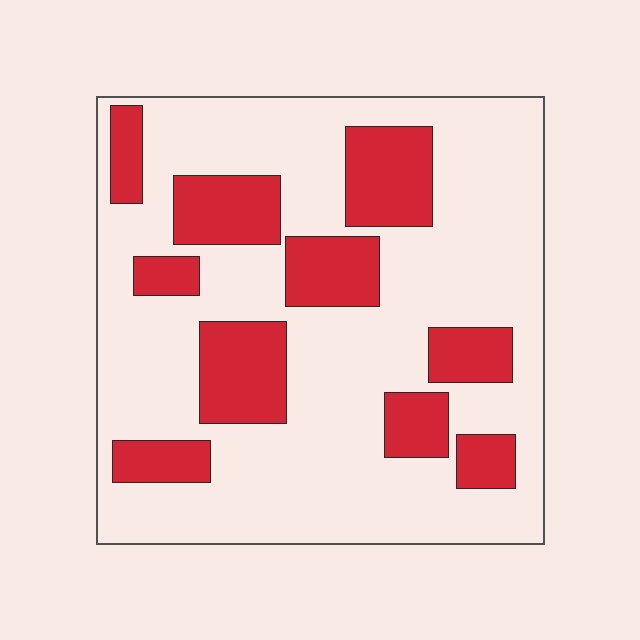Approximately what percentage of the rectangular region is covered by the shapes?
Approximately 25%.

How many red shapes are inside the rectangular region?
10.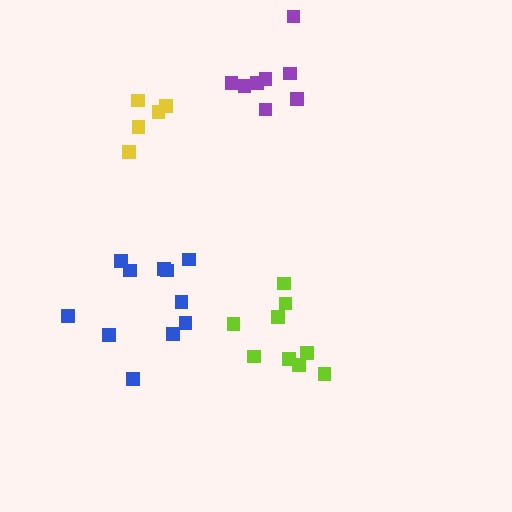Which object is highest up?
The purple cluster is topmost.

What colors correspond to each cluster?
The clusters are colored: lime, purple, blue, yellow.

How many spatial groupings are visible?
There are 4 spatial groupings.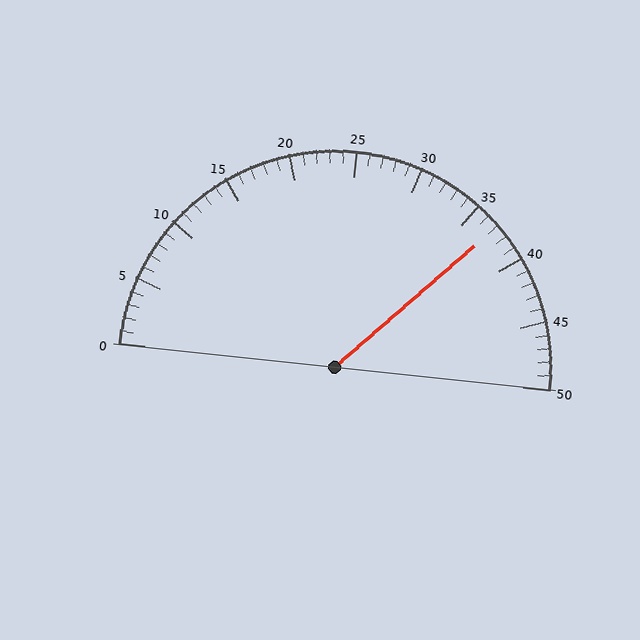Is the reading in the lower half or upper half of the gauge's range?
The reading is in the upper half of the range (0 to 50).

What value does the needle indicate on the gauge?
The needle indicates approximately 37.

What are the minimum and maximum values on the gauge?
The gauge ranges from 0 to 50.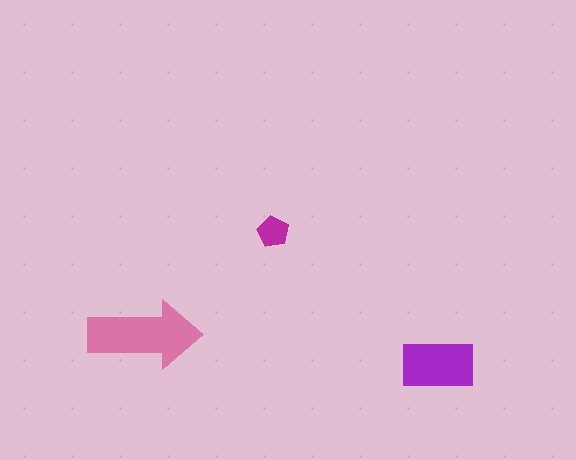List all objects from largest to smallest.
The pink arrow, the purple rectangle, the magenta pentagon.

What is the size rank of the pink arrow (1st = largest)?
1st.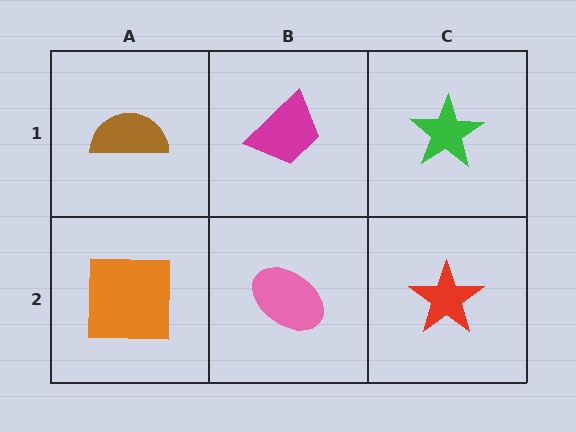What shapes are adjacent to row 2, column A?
A brown semicircle (row 1, column A), a pink ellipse (row 2, column B).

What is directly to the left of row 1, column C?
A magenta trapezoid.